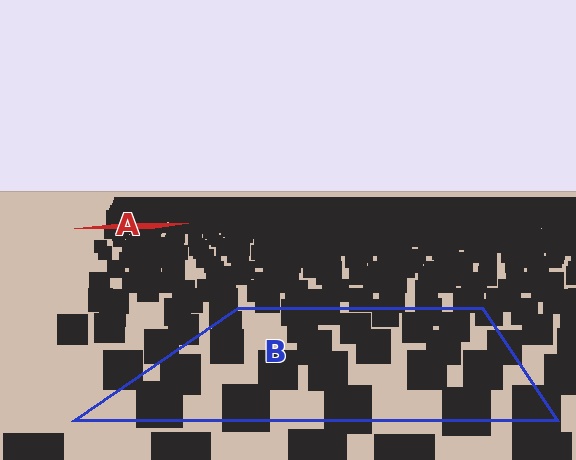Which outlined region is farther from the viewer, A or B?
Region A is farther from the viewer — the texture elements inside it appear smaller and more densely packed.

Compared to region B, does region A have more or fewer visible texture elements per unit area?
Region A has more texture elements per unit area — they are packed more densely because it is farther away.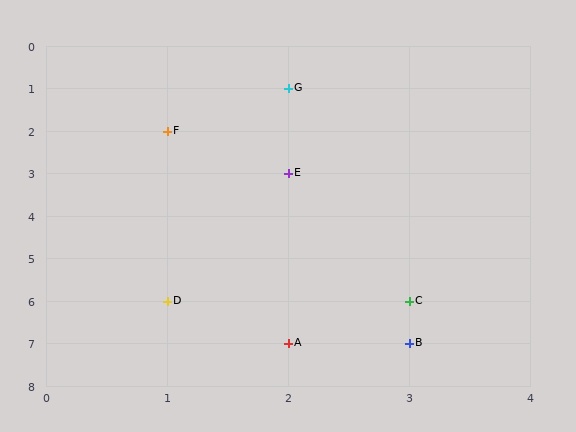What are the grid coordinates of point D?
Point D is at grid coordinates (1, 6).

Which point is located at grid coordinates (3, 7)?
Point B is at (3, 7).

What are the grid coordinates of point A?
Point A is at grid coordinates (2, 7).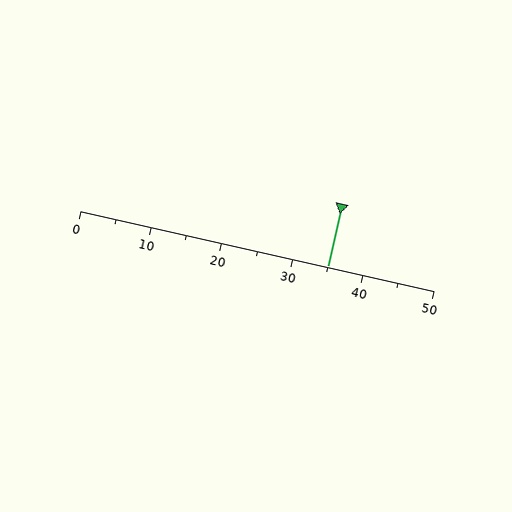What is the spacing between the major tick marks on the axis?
The major ticks are spaced 10 apart.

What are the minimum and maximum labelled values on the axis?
The axis runs from 0 to 50.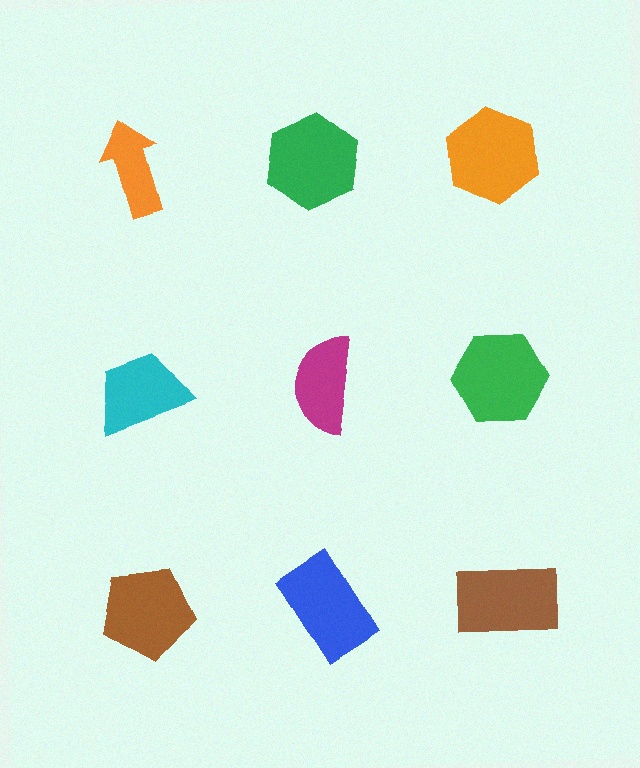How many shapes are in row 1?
3 shapes.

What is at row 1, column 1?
An orange arrow.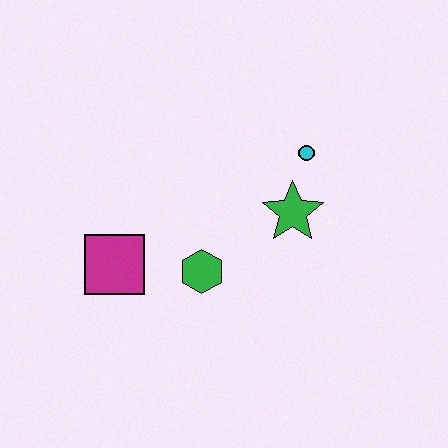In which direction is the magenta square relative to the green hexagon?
The magenta square is to the left of the green hexagon.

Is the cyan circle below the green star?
No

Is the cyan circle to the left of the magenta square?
No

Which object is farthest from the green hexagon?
The cyan circle is farthest from the green hexagon.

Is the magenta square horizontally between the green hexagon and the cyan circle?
No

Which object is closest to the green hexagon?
The magenta square is closest to the green hexagon.